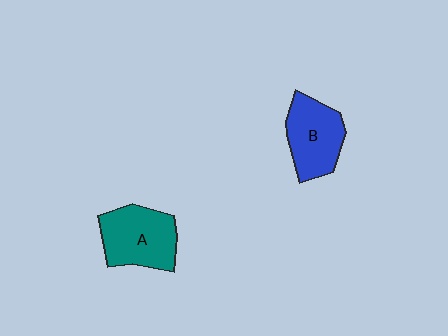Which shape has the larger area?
Shape A (teal).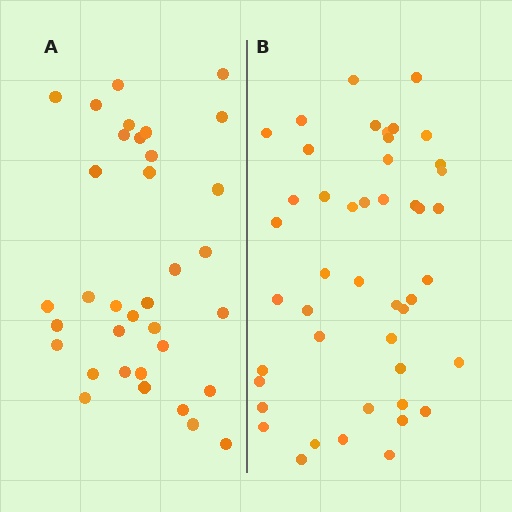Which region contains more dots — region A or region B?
Region B (the right region) has more dots.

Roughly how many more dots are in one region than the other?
Region B has roughly 12 or so more dots than region A.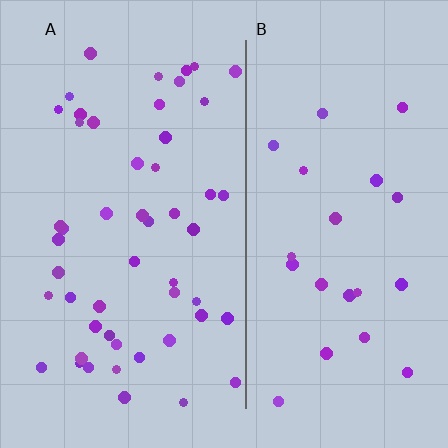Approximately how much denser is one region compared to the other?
Approximately 2.3× — region A over region B.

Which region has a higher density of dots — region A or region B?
A (the left).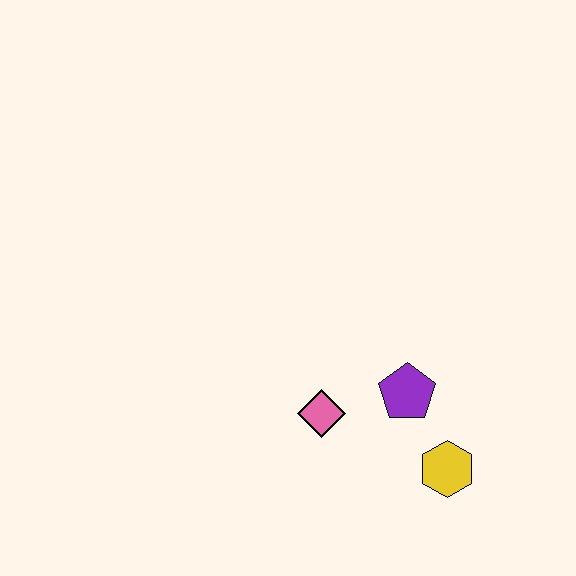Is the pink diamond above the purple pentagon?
No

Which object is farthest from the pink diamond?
The yellow hexagon is farthest from the pink diamond.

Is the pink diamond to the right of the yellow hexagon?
No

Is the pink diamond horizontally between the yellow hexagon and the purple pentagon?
No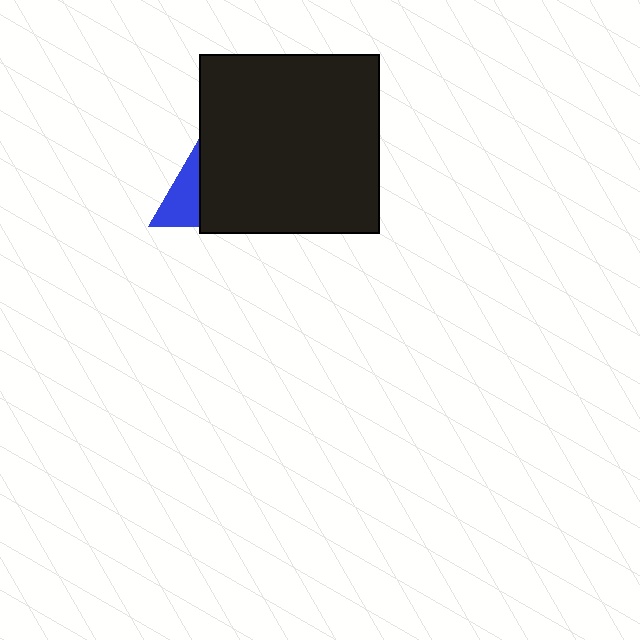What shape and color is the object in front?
The object in front is a black square.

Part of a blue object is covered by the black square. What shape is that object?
It is a triangle.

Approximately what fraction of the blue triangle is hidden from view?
Roughly 69% of the blue triangle is hidden behind the black square.